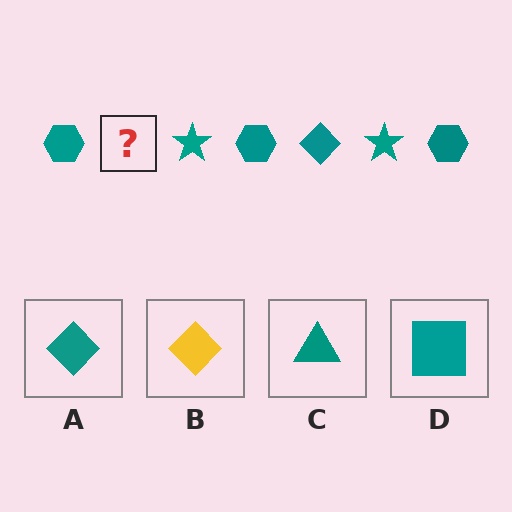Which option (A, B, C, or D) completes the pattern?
A.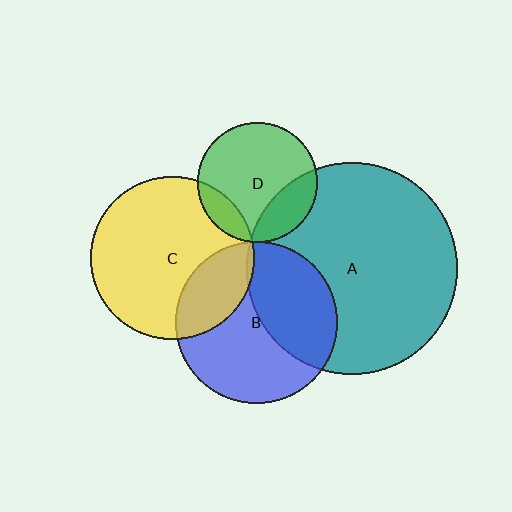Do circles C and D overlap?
Yes.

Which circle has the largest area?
Circle A (teal).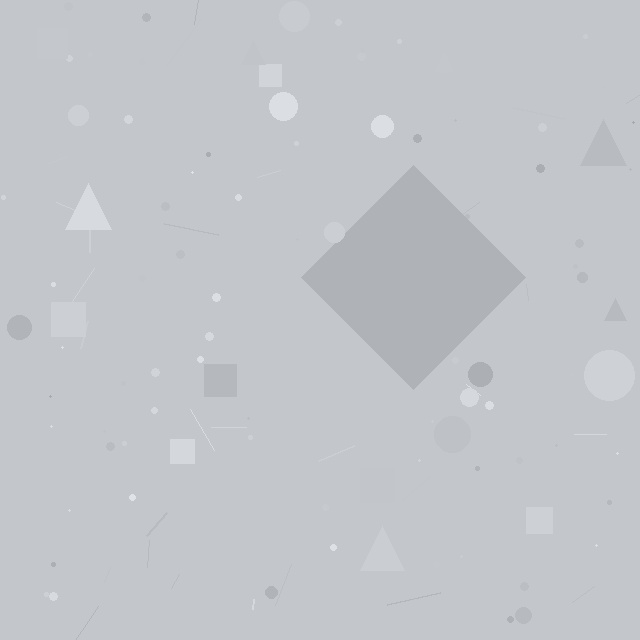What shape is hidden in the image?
A diamond is hidden in the image.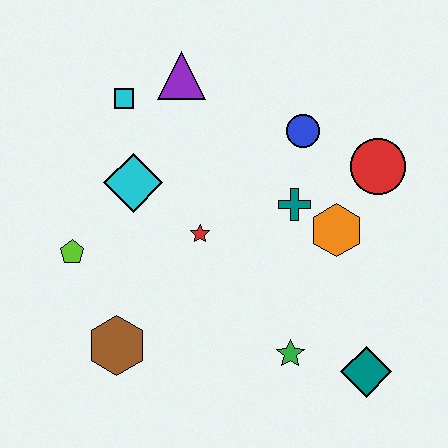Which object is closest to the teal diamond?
The green star is closest to the teal diamond.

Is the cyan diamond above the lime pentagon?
Yes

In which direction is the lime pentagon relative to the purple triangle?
The lime pentagon is below the purple triangle.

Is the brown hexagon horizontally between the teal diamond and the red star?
No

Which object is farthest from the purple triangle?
The teal diamond is farthest from the purple triangle.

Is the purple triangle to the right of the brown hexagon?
Yes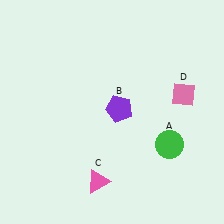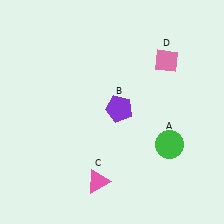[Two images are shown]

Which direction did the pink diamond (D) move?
The pink diamond (D) moved up.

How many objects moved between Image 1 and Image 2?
1 object moved between the two images.